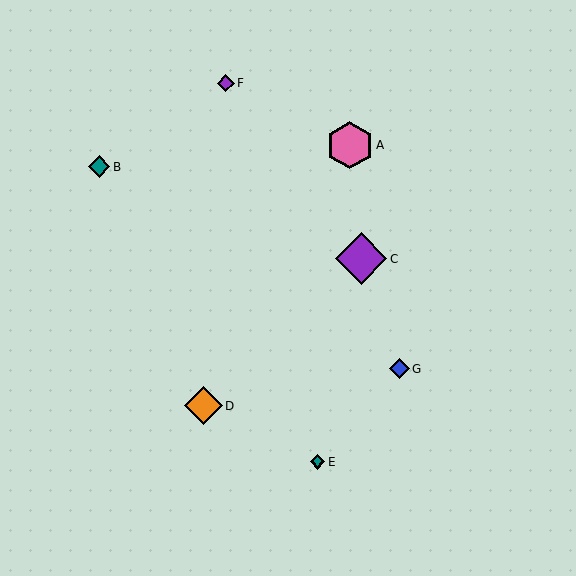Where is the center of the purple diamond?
The center of the purple diamond is at (226, 83).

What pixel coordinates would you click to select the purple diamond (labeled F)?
Click at (226, 83) to select the purple diamond F.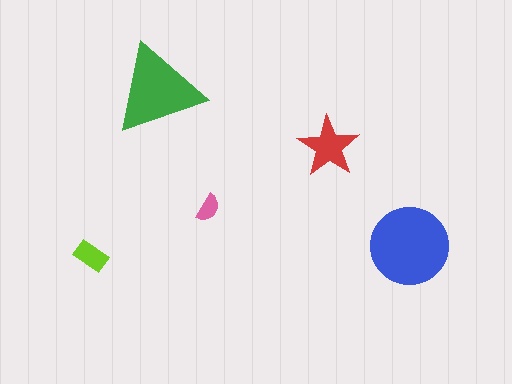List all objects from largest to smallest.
The blue circle, the green triangle, the red star, the lime rectangle, the pink semicircle.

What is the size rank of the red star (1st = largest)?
3rd.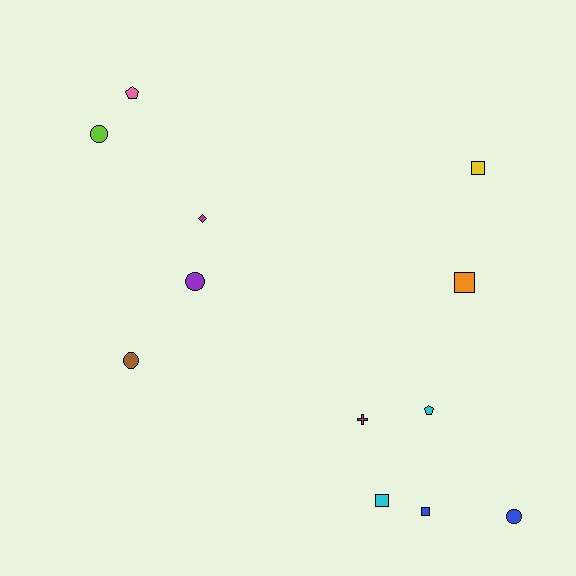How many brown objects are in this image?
There is 1 brown object.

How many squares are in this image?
There are 4 squares.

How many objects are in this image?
There are 12 objects.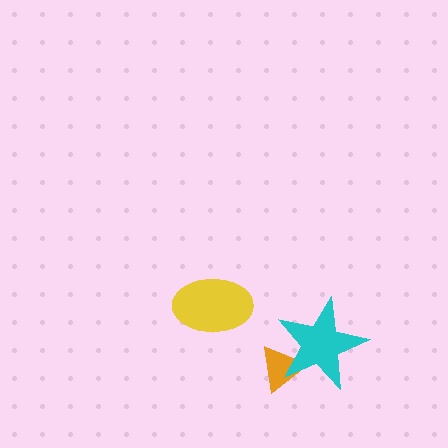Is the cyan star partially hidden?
No, no other shape covers it.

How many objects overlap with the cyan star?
1 object overlaps with the cyan star.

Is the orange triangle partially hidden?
Yes, it is partially covered by another shape.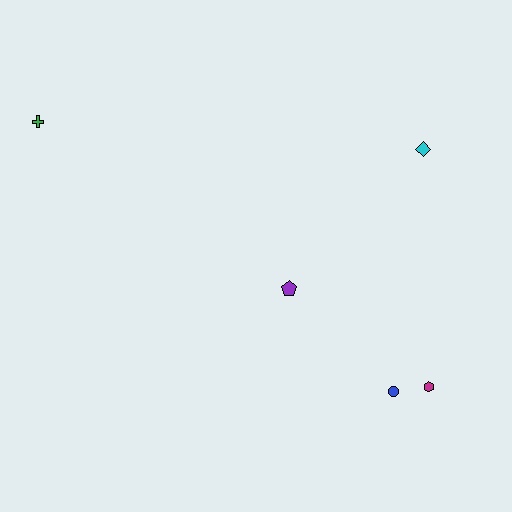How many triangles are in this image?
There are no triangles.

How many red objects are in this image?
There are no red objects.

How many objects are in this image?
There are 5 objects.